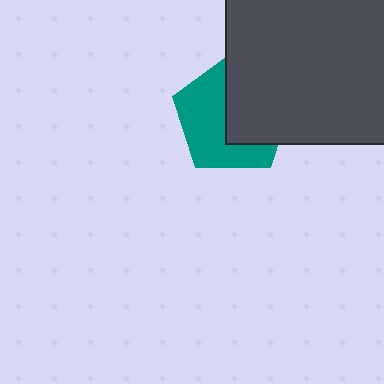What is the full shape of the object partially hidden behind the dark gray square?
The partially hidden object is a teal pentagon.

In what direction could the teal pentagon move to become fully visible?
The teal pentagon could move left. That would shift it out from behind the dark gray square entirely.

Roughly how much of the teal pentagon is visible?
About half of it is visible (roughly 53%).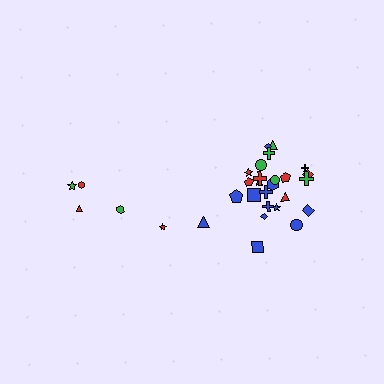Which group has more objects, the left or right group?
The right group.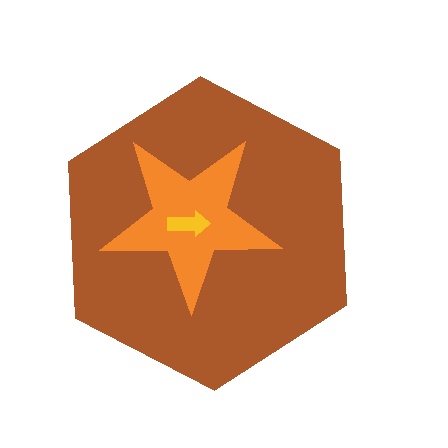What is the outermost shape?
The brown hexagon.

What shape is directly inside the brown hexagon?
The orange star.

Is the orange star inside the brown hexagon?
Yes.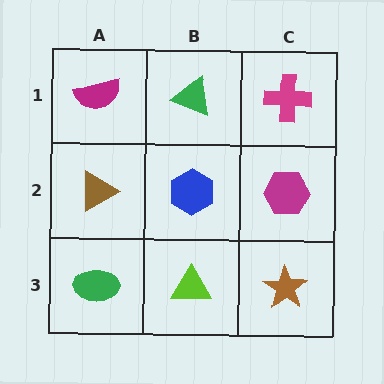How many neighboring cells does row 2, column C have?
3.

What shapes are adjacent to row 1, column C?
A magenta hexagon (row 2, column C), a green triangle (row 1, column B).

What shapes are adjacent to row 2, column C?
A magenta cross (row 1, column C), a brown star (row 3, column C), a blue hexagon (row 2, column B).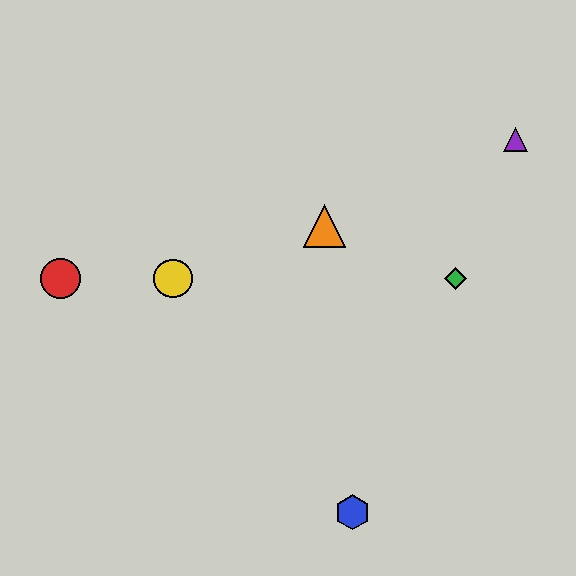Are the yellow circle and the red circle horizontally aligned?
Yes, both are at y≈278.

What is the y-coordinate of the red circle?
The red circle is at y≈278.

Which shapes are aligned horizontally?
The red circle, the green diamond, the yellow circle are aligned horizontally.